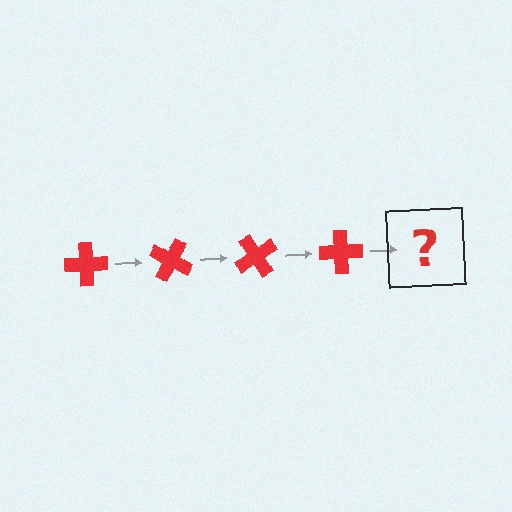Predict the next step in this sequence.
The next step is a red cross rotated 120 degrees.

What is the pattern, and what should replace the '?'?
The pattern is that the cross rotates 30 degrees each step. The '?' should be a red cross rotated 120 degrees.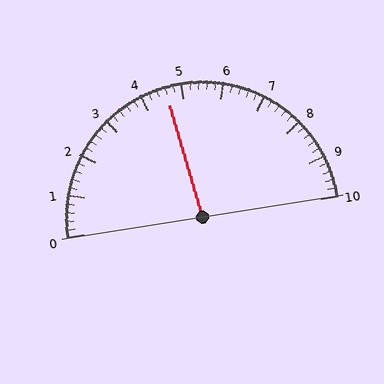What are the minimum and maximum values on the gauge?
The gauge ranges from 0 to 10.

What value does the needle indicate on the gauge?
The needle indicates approximately 4.6.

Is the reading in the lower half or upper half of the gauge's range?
The reading is in the lower half of the range (0 to 10).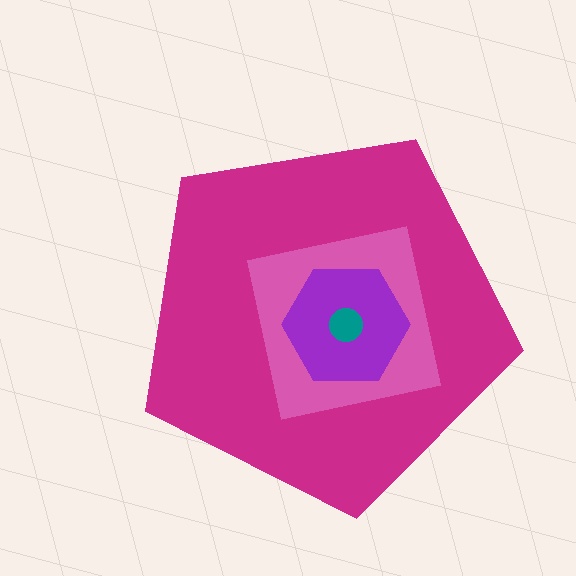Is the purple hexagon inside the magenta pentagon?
Yes.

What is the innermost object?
The teal circle.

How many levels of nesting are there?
4.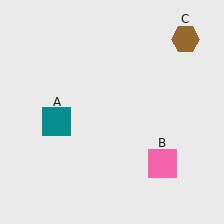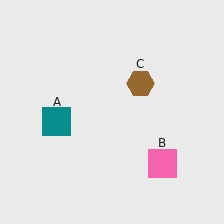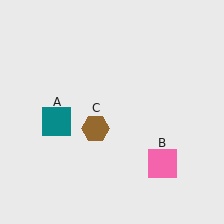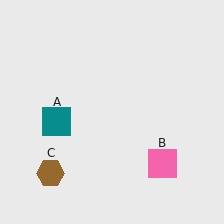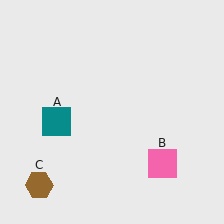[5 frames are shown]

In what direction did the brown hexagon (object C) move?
The brown hexagon (object C) moved down and to the left.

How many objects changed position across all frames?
1 object changed position: brown hexagon (object C).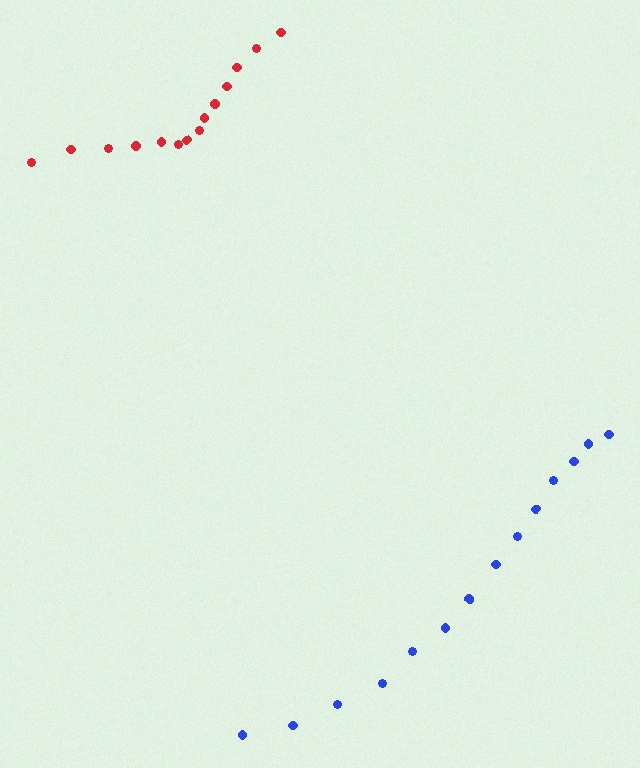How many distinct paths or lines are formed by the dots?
There are 2 distinct paths.